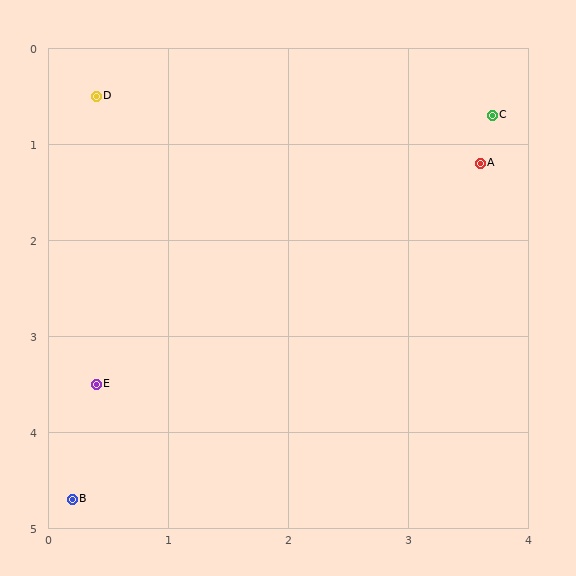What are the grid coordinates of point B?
Point B is at approximately (0.2, 4.7).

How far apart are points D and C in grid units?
Points D and C are about 3.3 grid units apart.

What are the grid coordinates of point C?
Point C is at approximately (3.7, 0.7).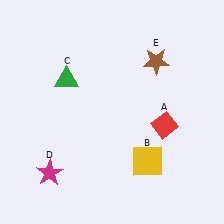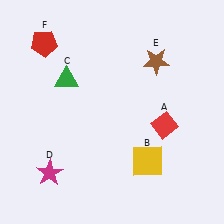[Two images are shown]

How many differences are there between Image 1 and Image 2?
There is 1 difference between the two images.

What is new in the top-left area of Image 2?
A red pentagon (F) was added in the top-left area of Image 2.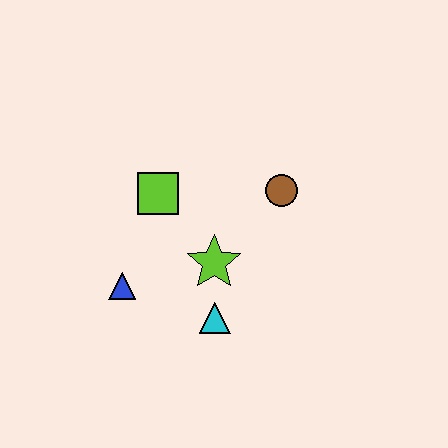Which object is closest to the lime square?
The lime star is closest to the lime square.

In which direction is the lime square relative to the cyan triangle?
The lime square is above the cyan triangle.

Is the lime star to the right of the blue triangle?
Yes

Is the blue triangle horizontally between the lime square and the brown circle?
No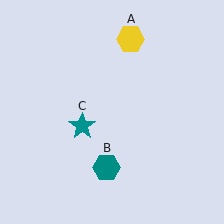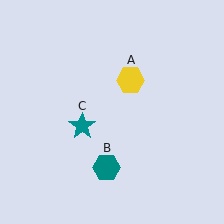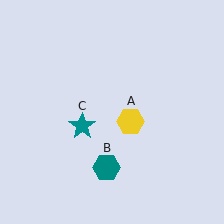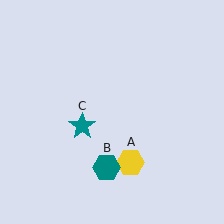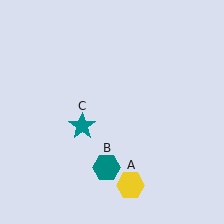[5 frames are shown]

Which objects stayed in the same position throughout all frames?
Teal hexagon (object B) and teal star (object C) remained stationary.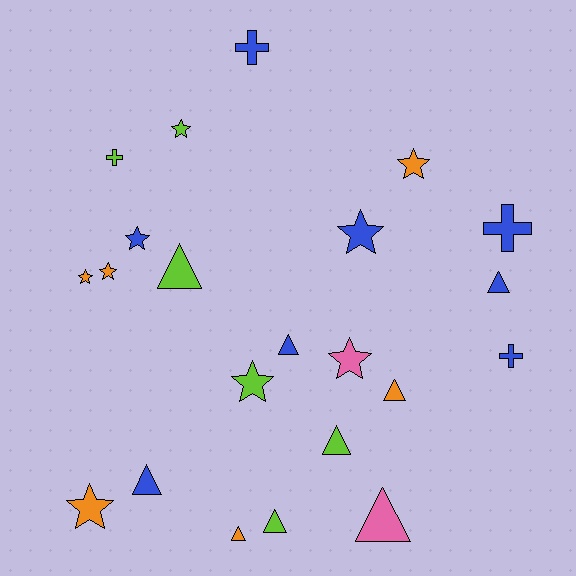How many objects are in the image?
There are 22 objects.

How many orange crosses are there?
There are no orange crosses.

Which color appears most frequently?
Blue, with 8 objects.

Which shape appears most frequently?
Star, with 9 objects.